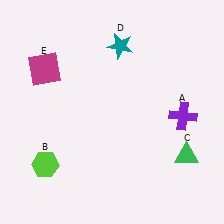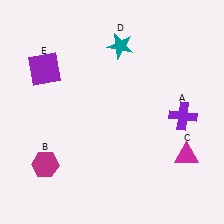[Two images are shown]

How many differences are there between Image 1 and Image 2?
There are 3 differences between the two images.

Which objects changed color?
B changed from lime to magenta. C changed from green to magenta. E changed from magenta to purple.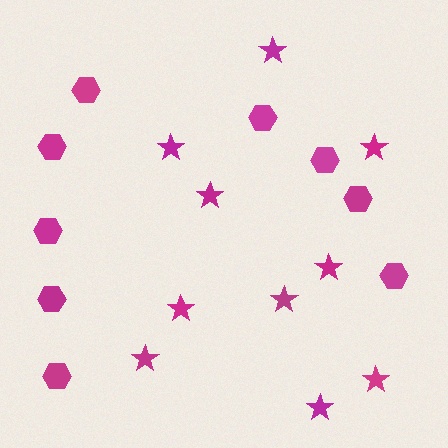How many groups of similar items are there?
There are 2 groups: one group of stars (10) and one group of hexagons (9).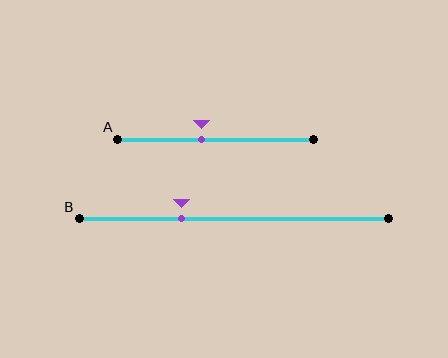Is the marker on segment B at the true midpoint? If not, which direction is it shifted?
No, the marker on segment B is shifted to the left by about 17% of the segment length.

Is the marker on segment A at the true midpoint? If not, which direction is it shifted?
No, the marker on segment A is shifted to the left by about 7% of the segment length.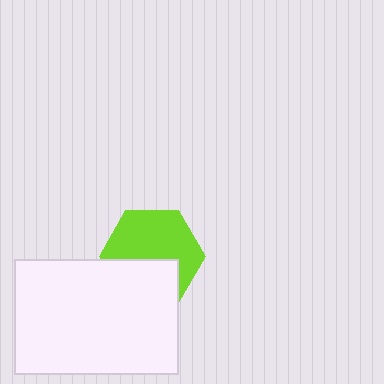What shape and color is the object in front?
The object in front is a white rectangle.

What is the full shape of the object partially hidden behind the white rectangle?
The partially hidden object is a lime hexagon.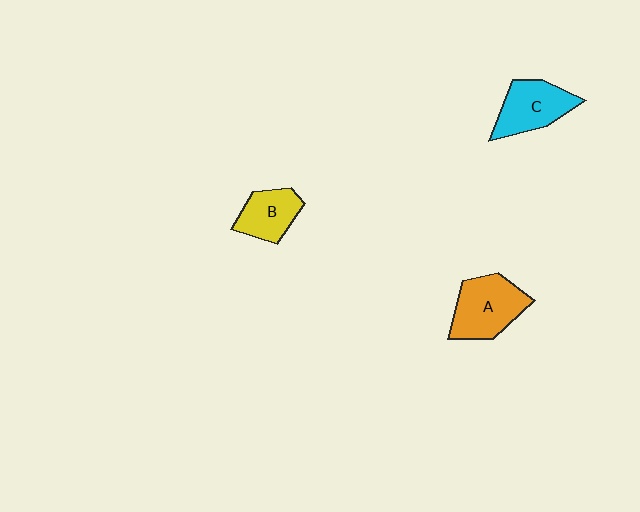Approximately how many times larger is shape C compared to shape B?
Approximately 1.3 times.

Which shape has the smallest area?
Shape B (yellow).